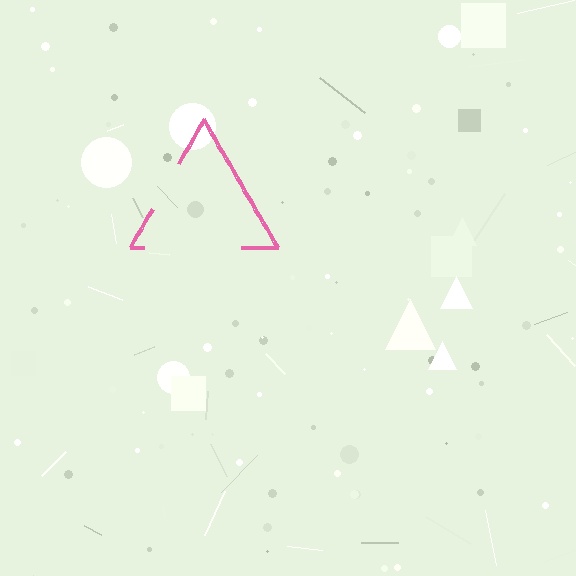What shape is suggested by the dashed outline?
The dashed outline suggests a triangle.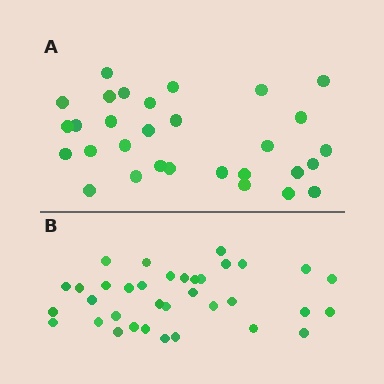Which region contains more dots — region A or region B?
Region B (the bottom region) has more dots.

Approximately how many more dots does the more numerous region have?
Region B has about 5 more dots than region A.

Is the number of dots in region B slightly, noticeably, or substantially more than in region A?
Region B has only slightly more — the two regions are fairly close. The ratio is roughly 1.2 to 1.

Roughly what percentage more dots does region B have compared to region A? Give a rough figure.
About 15% more.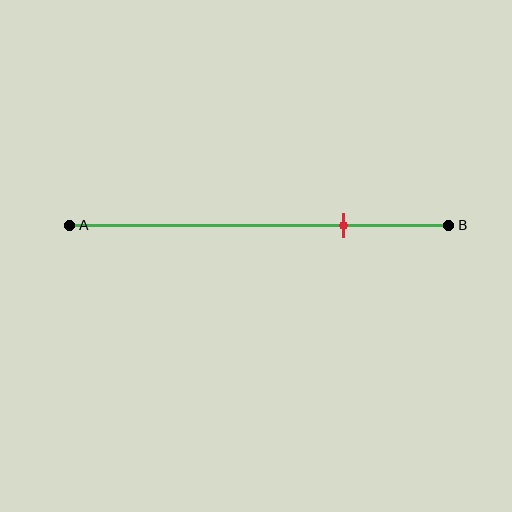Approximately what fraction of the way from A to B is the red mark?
The red mark is approximately 70% of the way from A to B.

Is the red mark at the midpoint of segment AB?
No, the mark is at about 70% from A, not at the 50% midpoint.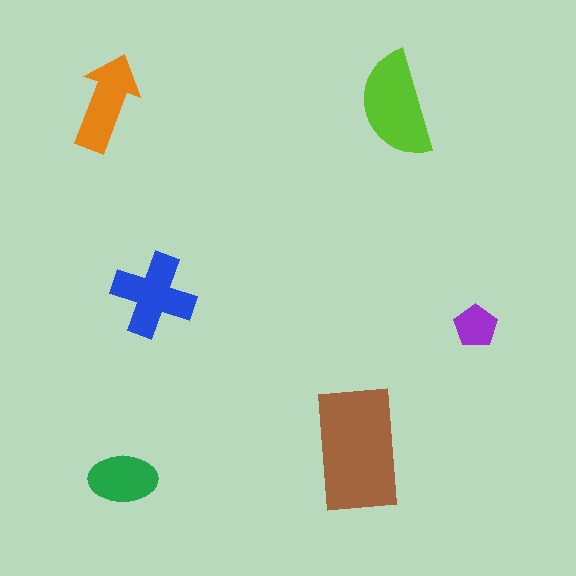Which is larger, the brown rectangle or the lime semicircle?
The brown rectangle.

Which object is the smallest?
The purple pentagon.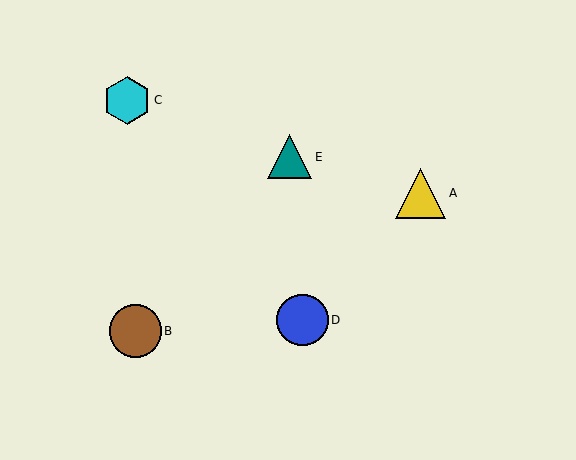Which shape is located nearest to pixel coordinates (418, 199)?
The yellow triangle (labeled A) at (420, 193) is nearest to that location.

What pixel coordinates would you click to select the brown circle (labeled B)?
Click at (135, 331) to select the brown circle B.